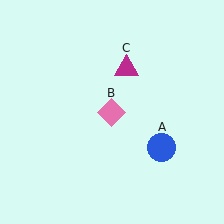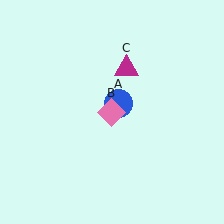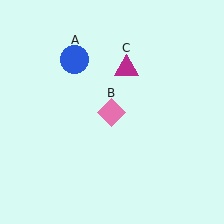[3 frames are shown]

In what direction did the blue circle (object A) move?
The blue circle (object A) moved up and to the left.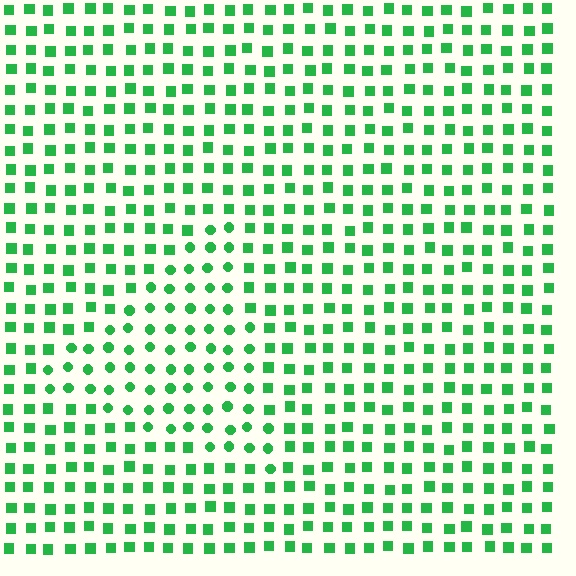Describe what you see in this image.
The image is filled with small green elements arranged in a uniform grid. A triangle-shaped region contains circles, while the surrounding area contains squares. The boundary is defined purely by the change in element shape.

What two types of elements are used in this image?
The image uses circles inside the triangle region and squares outside it.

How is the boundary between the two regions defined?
The boundary is defined by a change in element shape: circles inside vs. squares outside. All elements share the same color and spacing.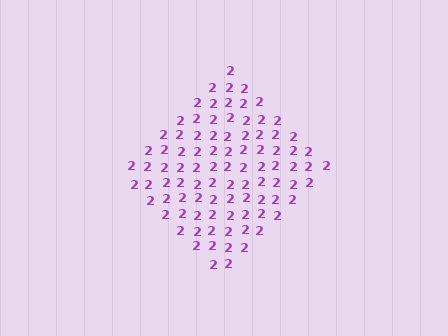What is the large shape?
The large shape is a diamond.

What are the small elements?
The small elements are digit 2's.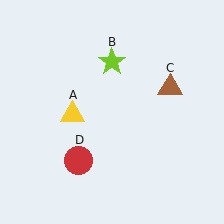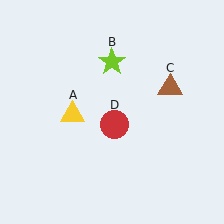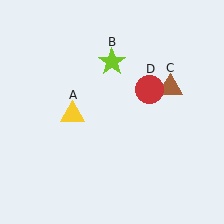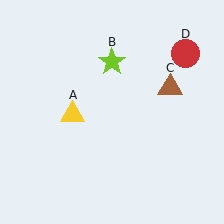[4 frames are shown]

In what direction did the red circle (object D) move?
The red circle (object D) moved up and to the right.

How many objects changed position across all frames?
1 object changed position: red circle (object D).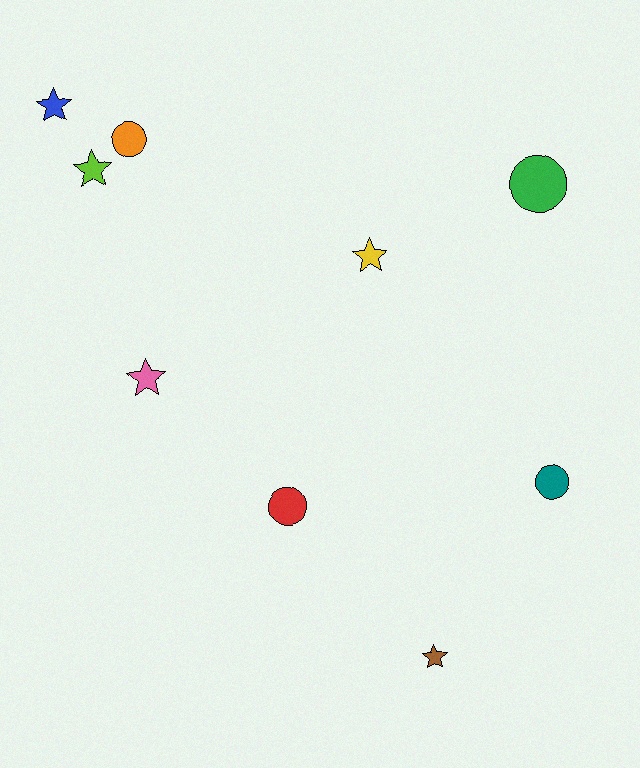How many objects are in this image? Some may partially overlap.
There are 9 objects.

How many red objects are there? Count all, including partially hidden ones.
There is 1 red object.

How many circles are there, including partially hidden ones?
There are 4 circles.